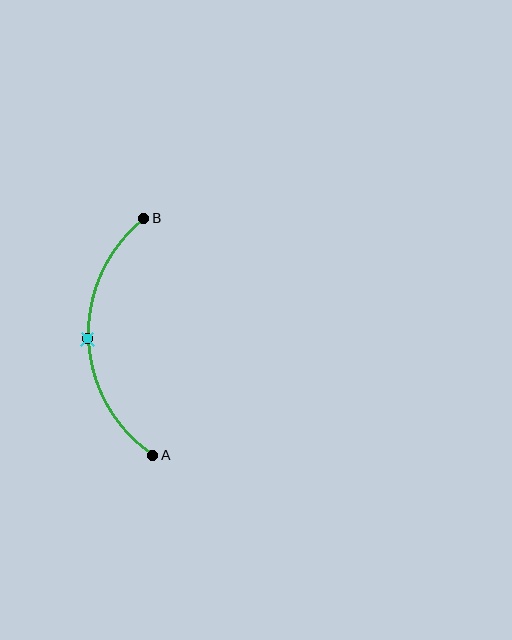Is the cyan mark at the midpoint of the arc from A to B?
Yes. The cyan mark lies on the arc at equal arc-length from both A and B — it is the arc midpoint.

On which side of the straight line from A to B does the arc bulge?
The arc bulges to the left of the straight line connecting A and B.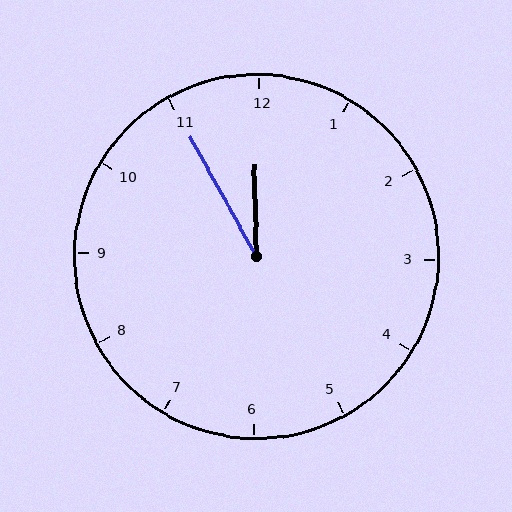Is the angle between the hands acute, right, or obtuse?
It is acute.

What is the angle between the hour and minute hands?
Approximately 28 degrees.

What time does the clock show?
11:55.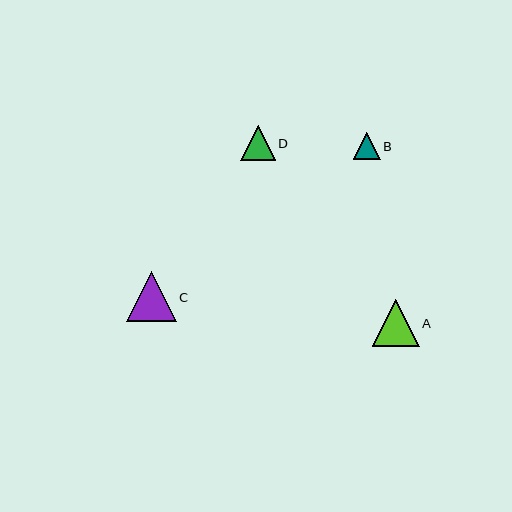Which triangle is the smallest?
Triangle B is the smallest with a size of approximately 27 pixels.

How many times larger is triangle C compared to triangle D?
Triangle C is approximately 1.4 times the size of triangle D.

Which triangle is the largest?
Triangle C is the largest with a size of approximately 50 pixels.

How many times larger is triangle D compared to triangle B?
Triangle D is approximately 1.3 times the size of triangle B.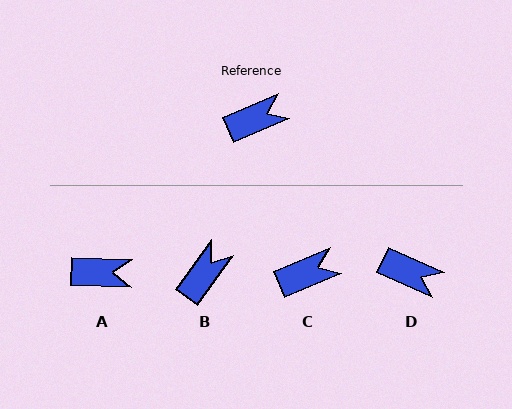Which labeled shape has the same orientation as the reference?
C.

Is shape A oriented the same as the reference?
No, it is off by about 25 degrees.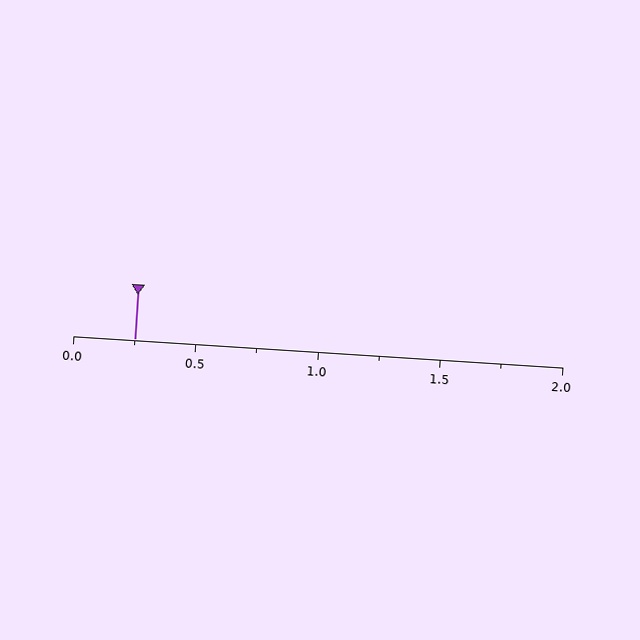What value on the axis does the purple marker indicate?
The marker indicates approximately 0.25.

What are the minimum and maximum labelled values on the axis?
The axis runs from 0.0 to 2.0.